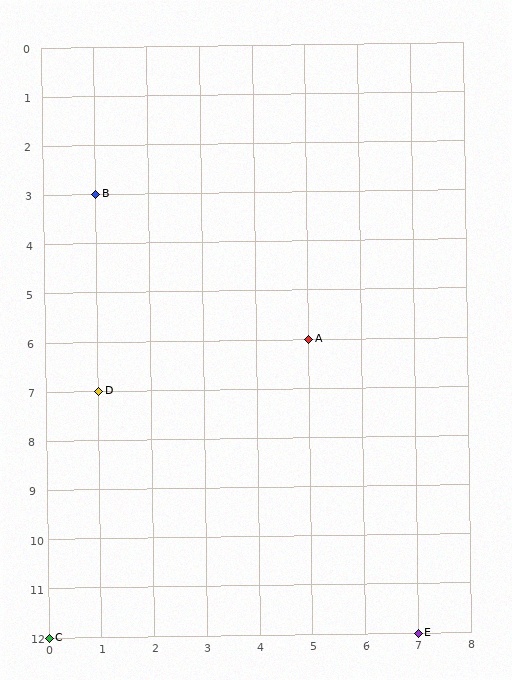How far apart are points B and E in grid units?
Points B and E are 6 columns and 9 rows apart (about 10.8 grid units diagonally).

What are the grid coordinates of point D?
Point D is at grid coordinates (1, 7).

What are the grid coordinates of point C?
Point C is at grid coordinates (0, 12).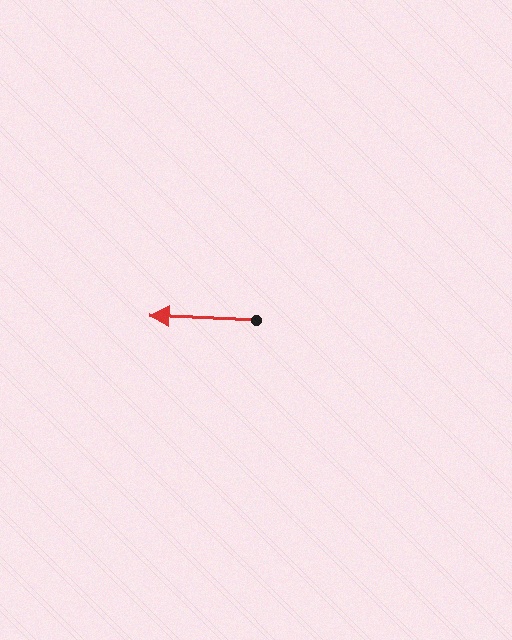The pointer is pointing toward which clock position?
Roughly 9 o'clock.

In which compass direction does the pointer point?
West.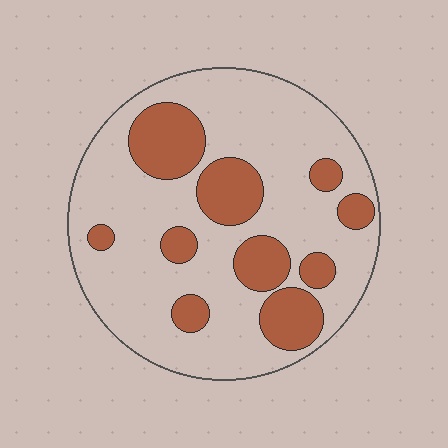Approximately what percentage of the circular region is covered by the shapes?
Approximately 25%.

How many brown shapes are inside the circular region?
10.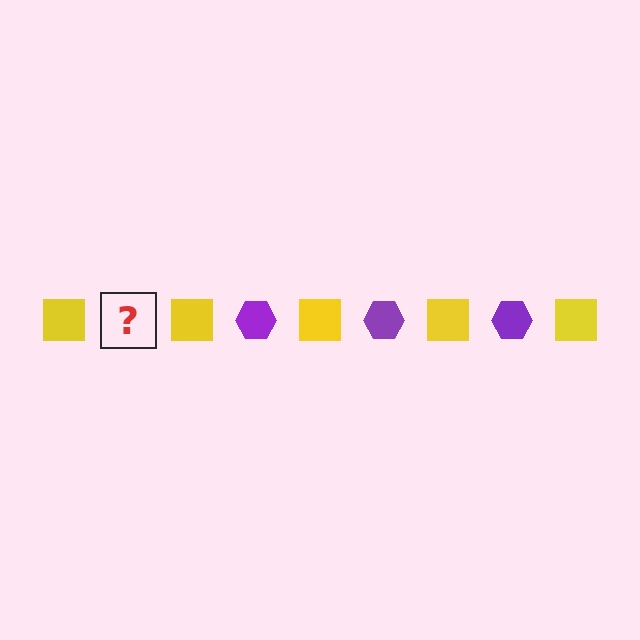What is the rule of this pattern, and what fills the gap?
The rule is that the pattern alternates between yellow square and purple hexagon. The gap should be filled with a purple hexagon.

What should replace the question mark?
The question mark should be replaced with a purple hexagon.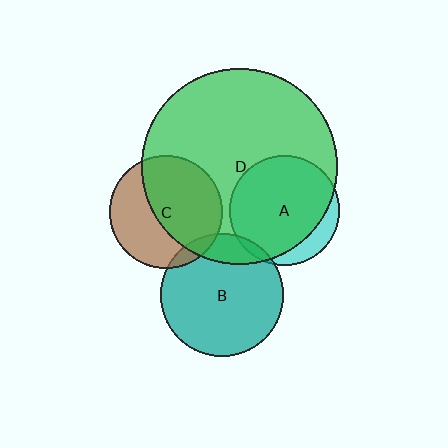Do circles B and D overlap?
Yes.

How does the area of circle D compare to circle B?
Approximately 2.5 times.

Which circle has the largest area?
Circle D (green).